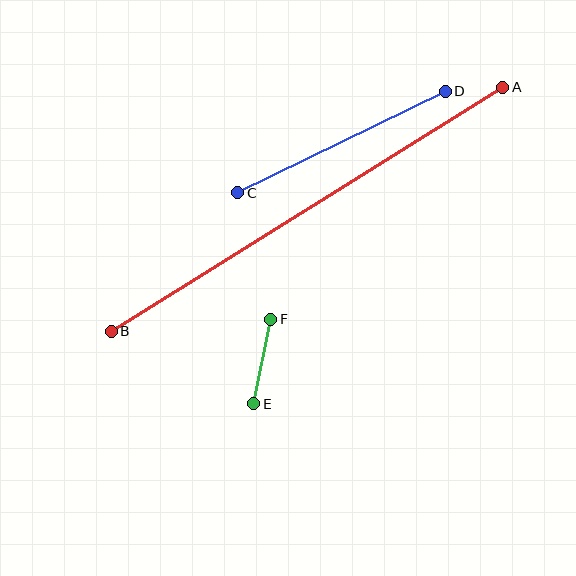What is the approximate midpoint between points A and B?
The midpoint is at approximately (307, 209) pixels.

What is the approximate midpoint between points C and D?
The midpoint is at approximately (342, 142) pixels.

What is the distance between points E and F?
The distance is approximately 86 pixels.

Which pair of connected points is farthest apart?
Points A and B are farthest apart.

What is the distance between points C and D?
The distance is approximately 231 pixels.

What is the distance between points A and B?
The distance is approximately 461 pixels.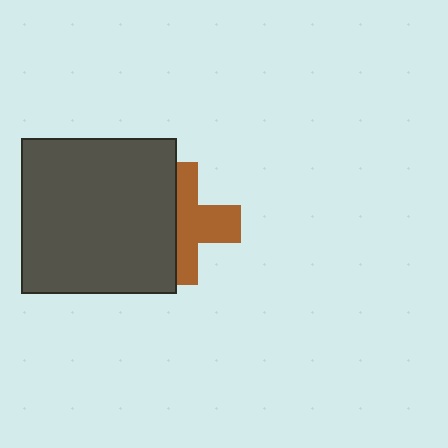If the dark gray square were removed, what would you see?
You would see the complete brown cross.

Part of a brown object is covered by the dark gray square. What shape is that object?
It is a cross.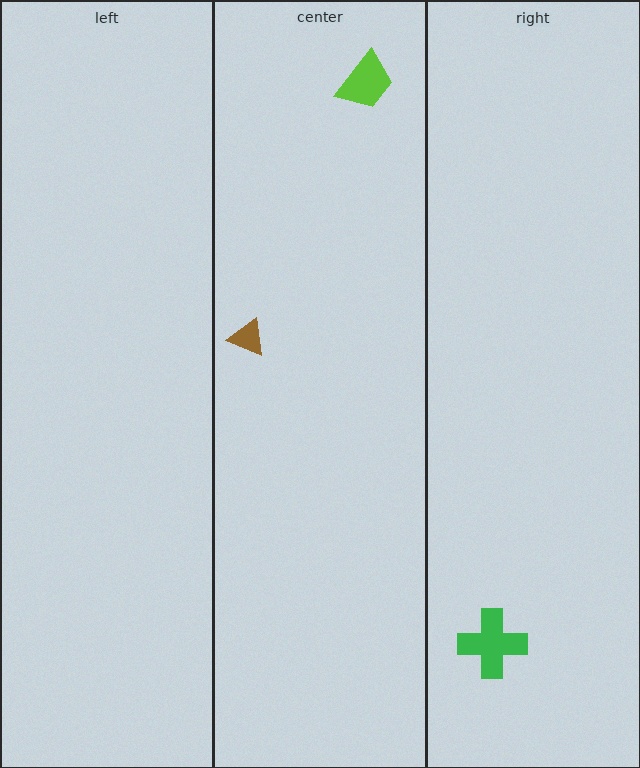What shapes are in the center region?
The brown triangle, the lime trapezoid.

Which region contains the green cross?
The right region.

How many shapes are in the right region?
1.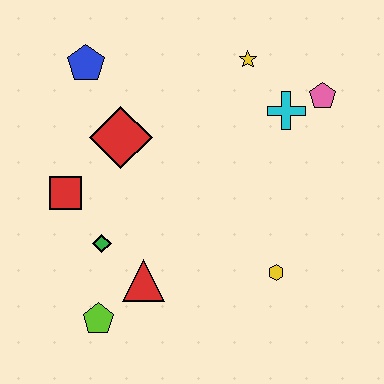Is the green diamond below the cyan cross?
Yes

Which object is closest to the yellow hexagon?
The red triangle is closest to the yellow hexagon.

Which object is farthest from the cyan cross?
The lime pentagon is farthest from the cyan cross.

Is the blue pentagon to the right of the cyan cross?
No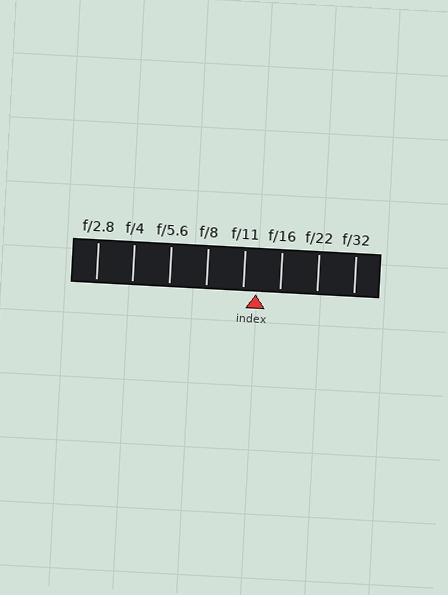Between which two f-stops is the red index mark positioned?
The index mark is between f/11 and f/16.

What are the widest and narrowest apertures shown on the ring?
The widest aperture shown is f/2.8 and the narrowest is f/32.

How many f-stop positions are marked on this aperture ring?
There are 8 f-stop positions marked.